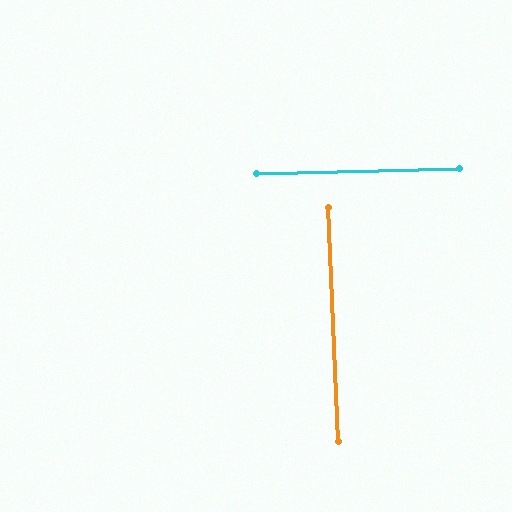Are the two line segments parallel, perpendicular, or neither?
Perpendicular — they meet at approximately 89°.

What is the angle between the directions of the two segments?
Approximately 89 degrees.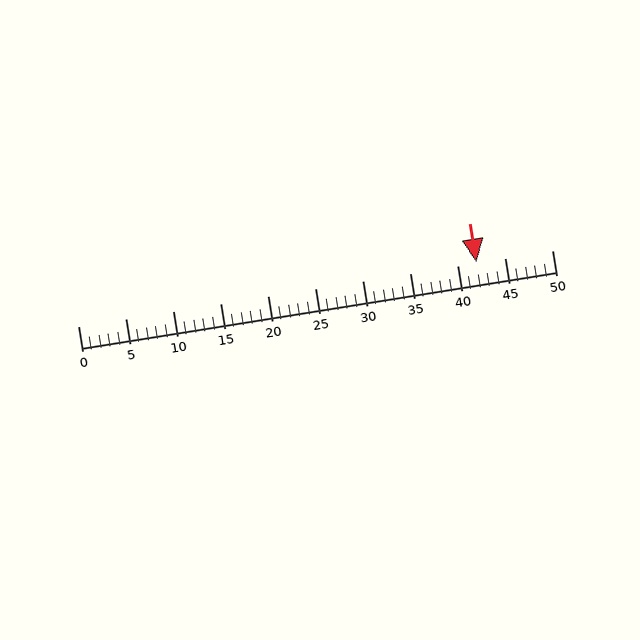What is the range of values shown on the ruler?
The ruler shows values from 0 to 50.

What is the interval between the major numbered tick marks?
The major tick marks are spaced 5 units apart.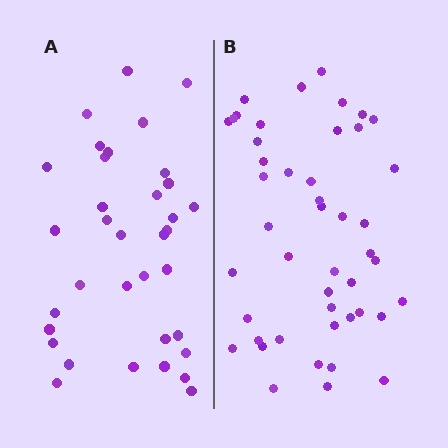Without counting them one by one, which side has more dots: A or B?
Region B (the right region) has more dots.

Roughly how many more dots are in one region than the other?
Region B has roughly 12 or so more dots than region A.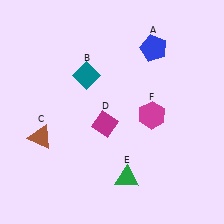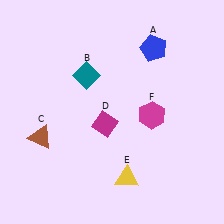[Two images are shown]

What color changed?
The triangle (E) changed from green in Image 1 to yellow in Image 2.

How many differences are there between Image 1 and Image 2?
There is 1 difference between the two images.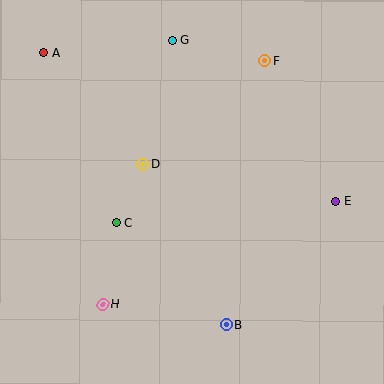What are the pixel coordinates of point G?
Point G is at (172, 40).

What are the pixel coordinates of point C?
Point C is at (116, 223).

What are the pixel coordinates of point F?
Point F is at (264, 61).